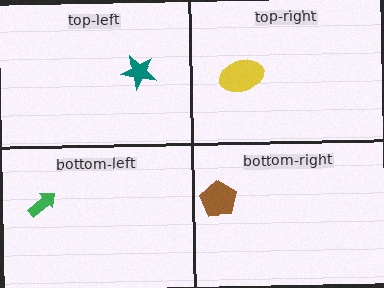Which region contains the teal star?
The top-left region.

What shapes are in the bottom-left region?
The green arrow.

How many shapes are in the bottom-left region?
1.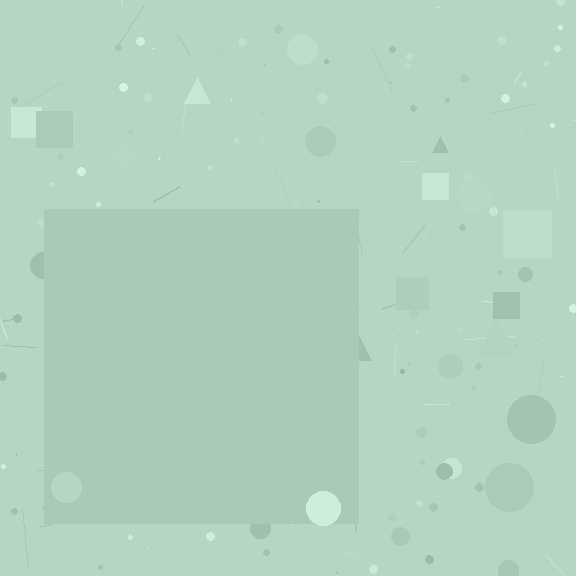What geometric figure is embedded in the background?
A square is embedded in the background.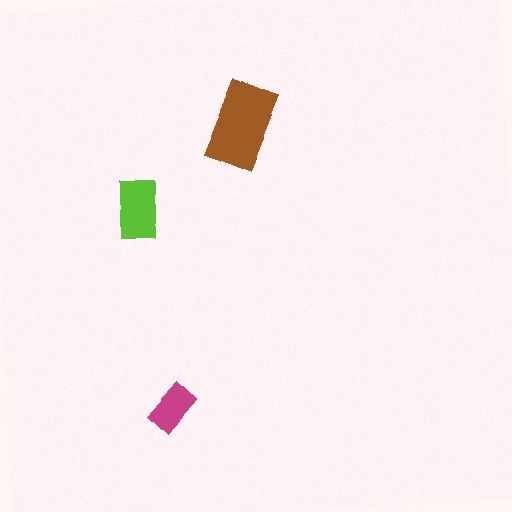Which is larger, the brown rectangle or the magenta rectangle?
The brown one.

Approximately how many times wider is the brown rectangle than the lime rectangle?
About 1.5 times wider.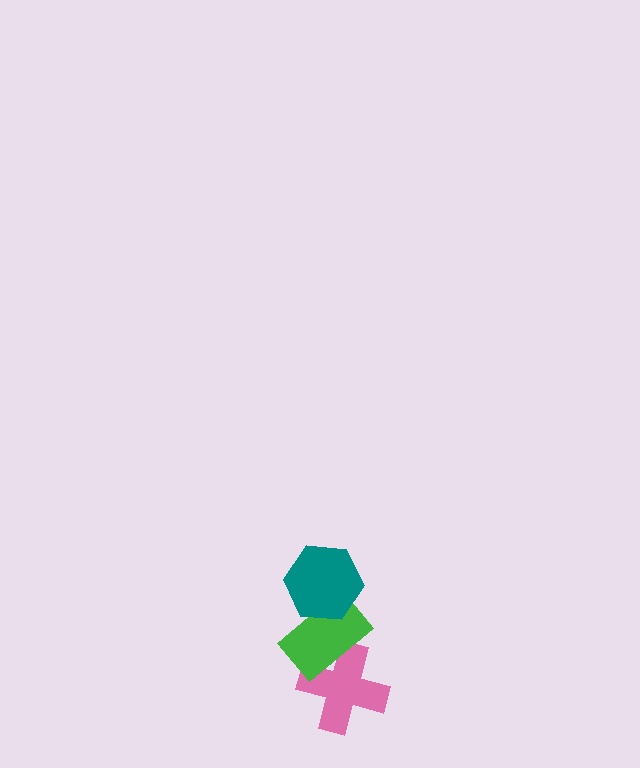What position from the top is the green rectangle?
The green rectangle is 2nd from the top.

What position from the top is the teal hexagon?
The teal hexagon is 1st from the top.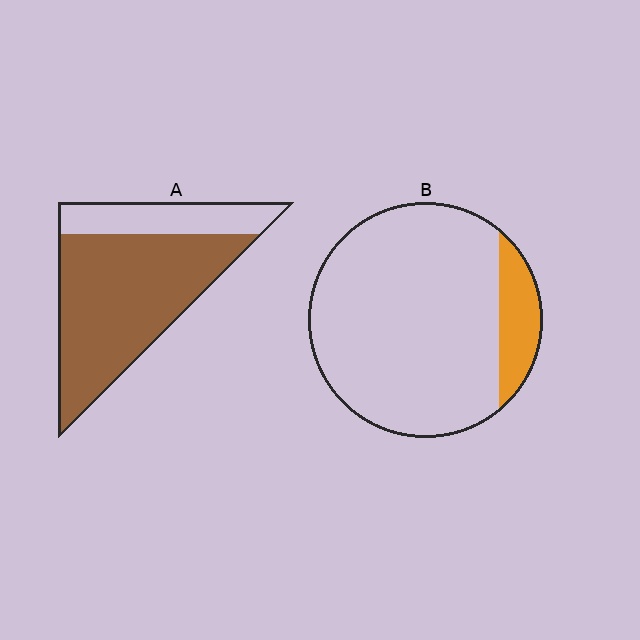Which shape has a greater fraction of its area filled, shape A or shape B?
Shape A.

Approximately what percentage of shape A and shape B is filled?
A is approximately 75% and B is approximately 15%.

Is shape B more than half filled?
No.